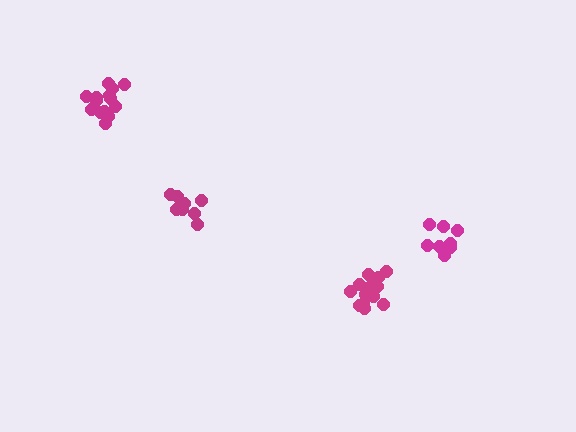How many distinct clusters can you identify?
There are 4 distinct clusters.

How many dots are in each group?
Group 1: 14 dots, Group 2: 8 dots, Group 3: 8 dots, Group 4: 14 dots (44 total).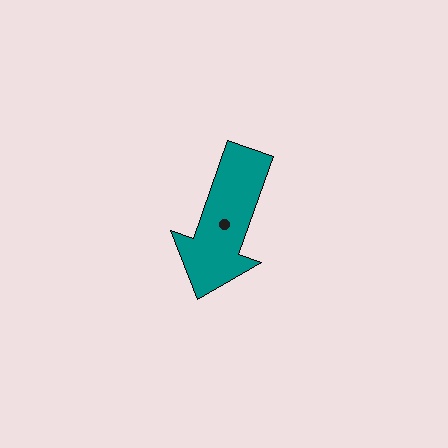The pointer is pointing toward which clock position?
Roughly 7 o'clock.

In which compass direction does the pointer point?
South.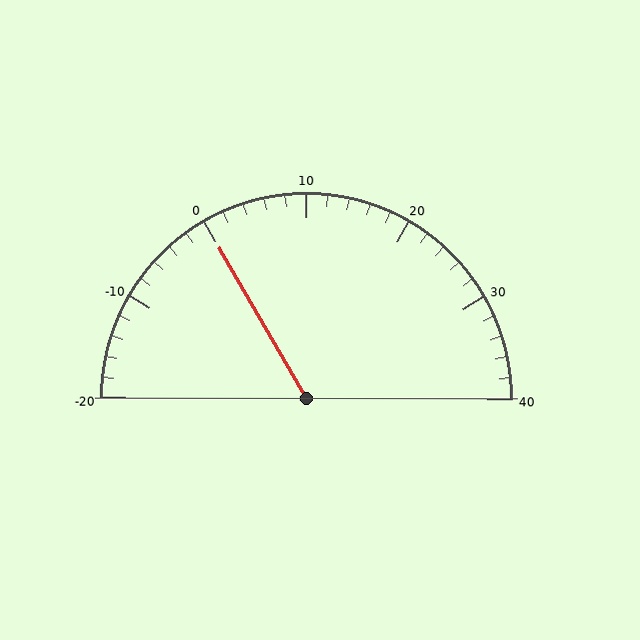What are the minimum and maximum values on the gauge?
The gauge ranges from -20 to 40.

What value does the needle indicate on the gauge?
The needle indicates approximately 0.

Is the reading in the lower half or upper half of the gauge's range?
The reading is in the lower half of the range (-20 to 40).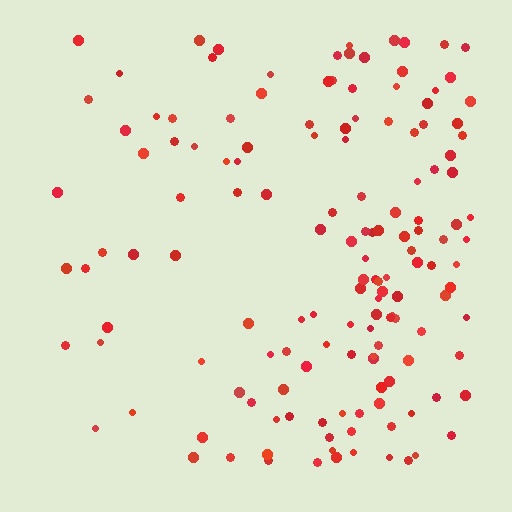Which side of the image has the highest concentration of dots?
The right.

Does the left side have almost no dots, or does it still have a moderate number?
Still a moderate number, just noticeably fewer than the right.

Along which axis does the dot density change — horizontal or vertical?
Horizontal.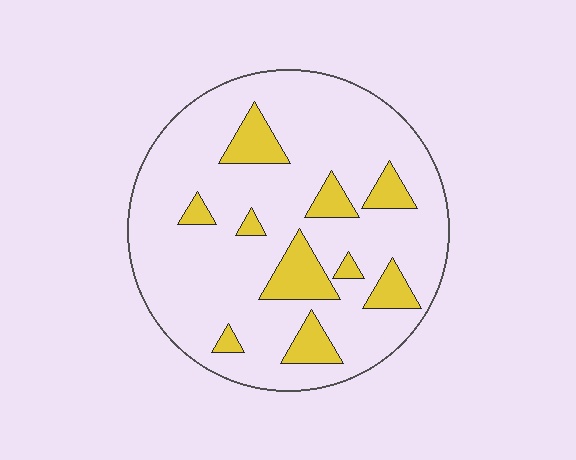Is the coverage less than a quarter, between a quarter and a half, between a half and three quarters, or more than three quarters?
Less than a quarter.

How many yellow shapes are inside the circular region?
10.